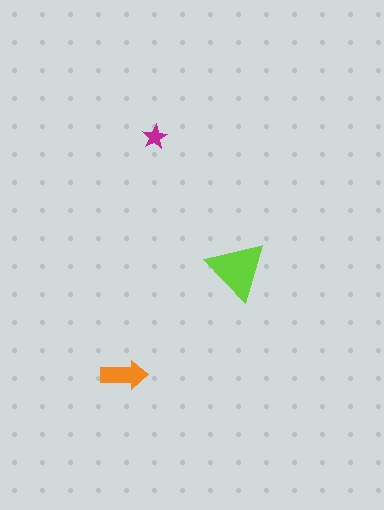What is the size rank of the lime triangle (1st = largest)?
1st.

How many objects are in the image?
There are 3 objects in the image.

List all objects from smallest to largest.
The magenta star, the orange arrow, the lime triangle.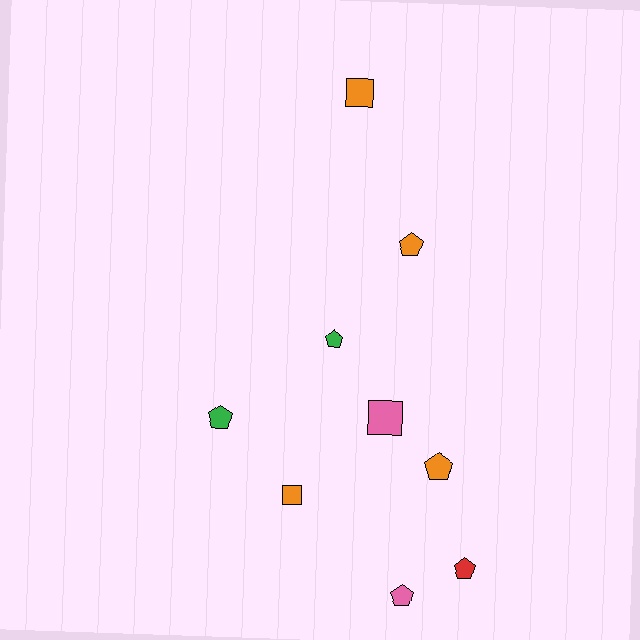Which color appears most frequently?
Orange, with 4 objects.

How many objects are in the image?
There are 9 objects.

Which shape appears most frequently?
Pentagon, with 6 objects.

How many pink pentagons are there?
There is 1 pink pentagon.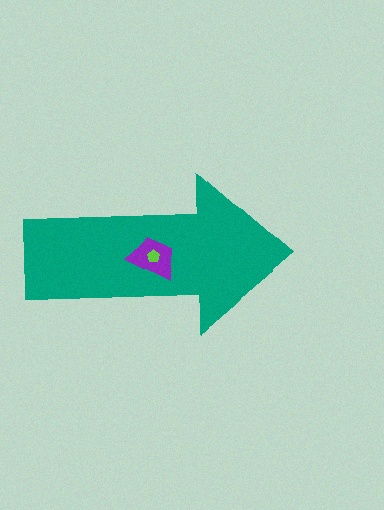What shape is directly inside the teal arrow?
The purple trapezoid.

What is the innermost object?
The lime pentagon.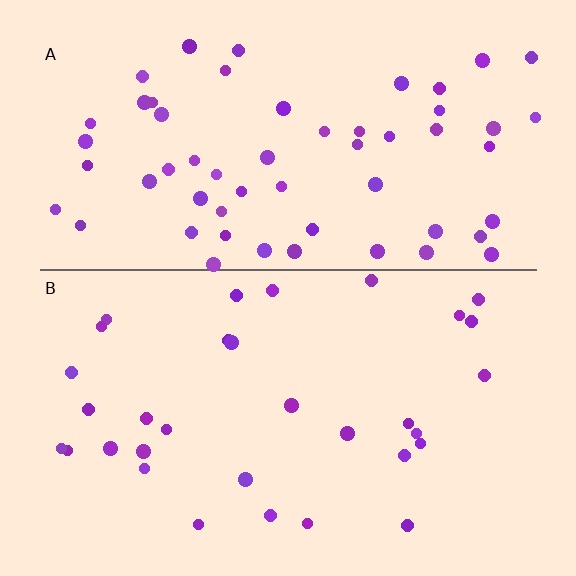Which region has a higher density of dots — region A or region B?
A (the top).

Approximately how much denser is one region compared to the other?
Approximately 1.8× — region A over region B.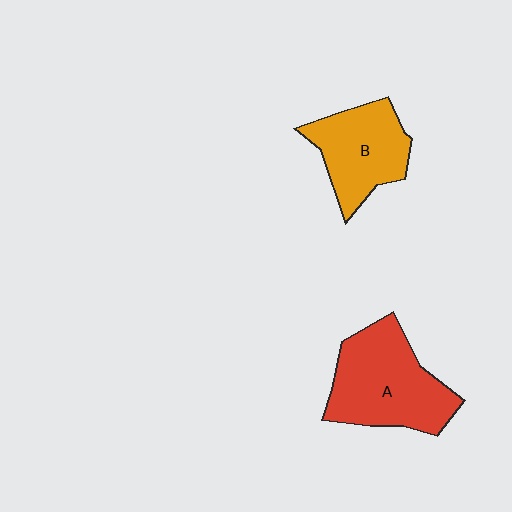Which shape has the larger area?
Shape A (red).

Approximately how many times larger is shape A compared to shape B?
Approximately 1.3 times.